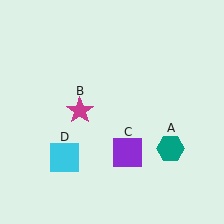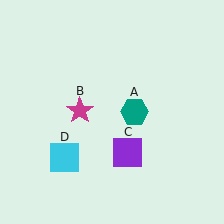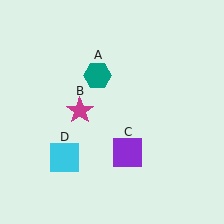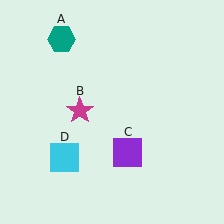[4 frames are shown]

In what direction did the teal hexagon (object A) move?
The teal hexagon (object A) moved up and to the left.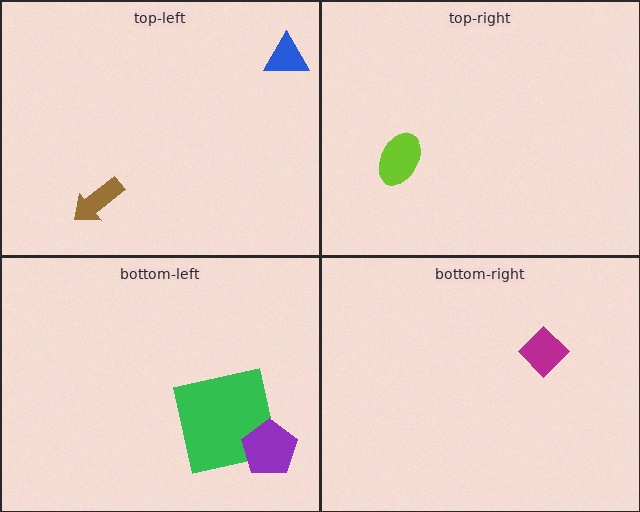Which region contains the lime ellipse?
The top-right region.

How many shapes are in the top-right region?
1.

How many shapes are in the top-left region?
2.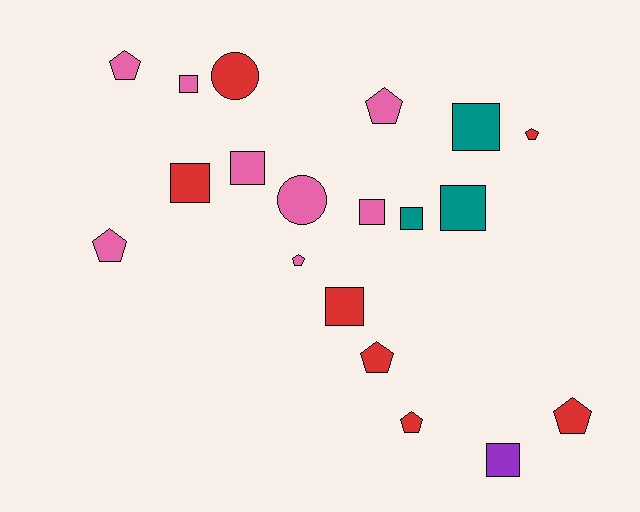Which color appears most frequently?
Pink, with 8 objects.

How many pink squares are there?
There are 3 pink squares.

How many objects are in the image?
There are 19 objects.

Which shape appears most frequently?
Square, with 9 objects.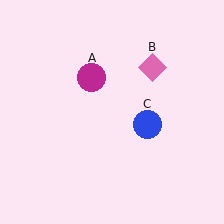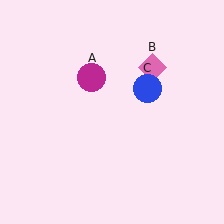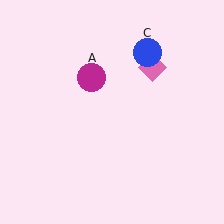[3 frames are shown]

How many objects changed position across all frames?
1 object changed position: blue circle (object C).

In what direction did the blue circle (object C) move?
The blue circle (object C) moved up.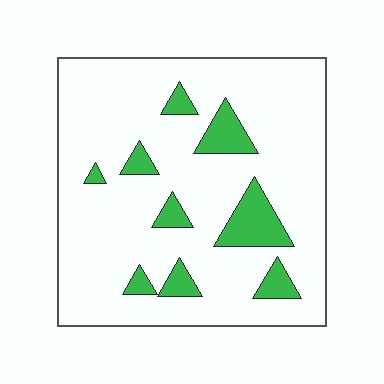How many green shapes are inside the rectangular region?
9.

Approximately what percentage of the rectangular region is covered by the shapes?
Approximately 15%.